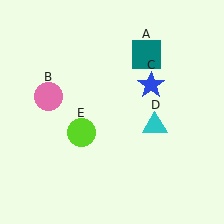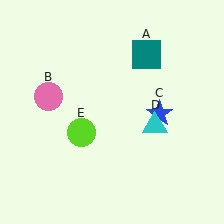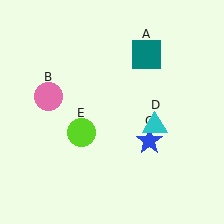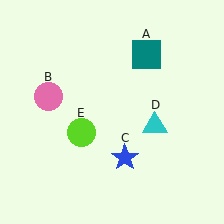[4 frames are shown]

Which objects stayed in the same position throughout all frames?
Teal square (object A) and pink circle (object B) and cyan triangle (object D) and lime circle (object E) remained stationary.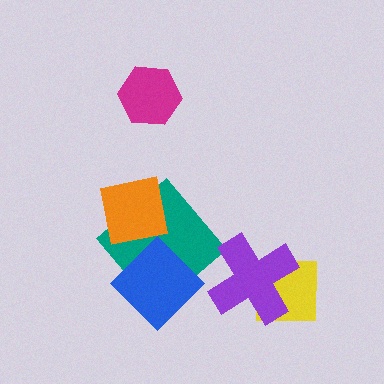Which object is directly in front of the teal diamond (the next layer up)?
The blue diamond is directly in front of the teal diamond.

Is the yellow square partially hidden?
Yes, it is partially covered by another shape.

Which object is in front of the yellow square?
The purple cross is in front of the yellow square.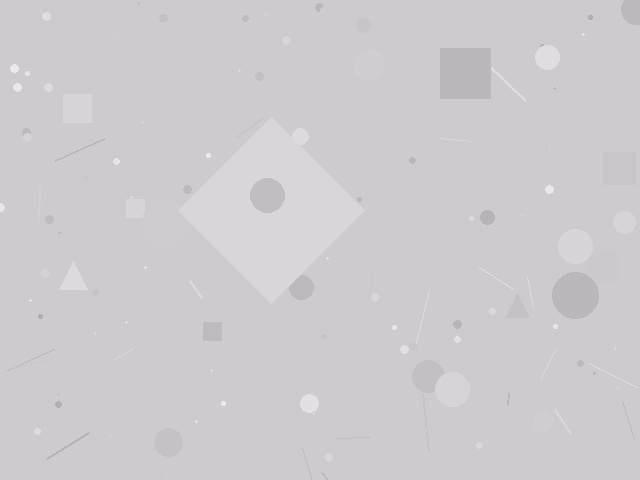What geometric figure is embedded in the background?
A diamond is embedded in the background.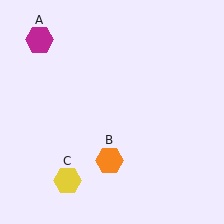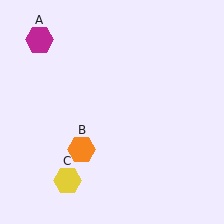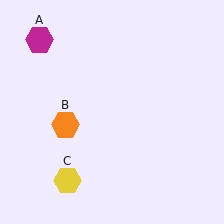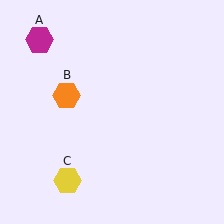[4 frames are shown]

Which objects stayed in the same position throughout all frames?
Magenta hexagon (object A) and yellow hexagon (object C) remained stationary.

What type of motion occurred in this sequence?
The orange hexagon (object B) rotated clockwise around the center of the scene.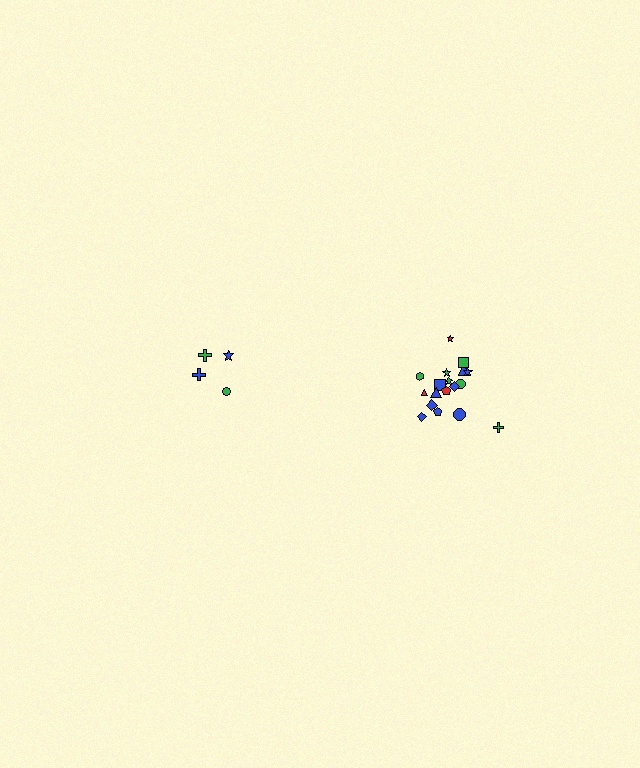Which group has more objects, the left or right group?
The right group.